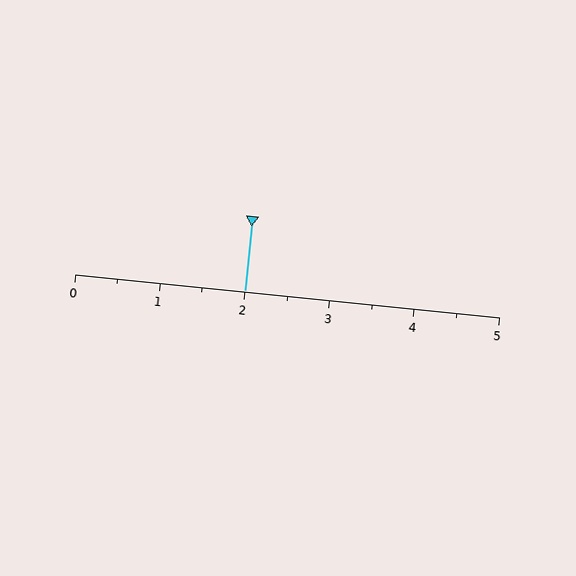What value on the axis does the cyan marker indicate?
The marker indicates approximately 2.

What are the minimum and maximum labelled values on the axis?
The axis runs from 0 to 5.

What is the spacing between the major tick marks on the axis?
The major ticks are spaced 1 apart.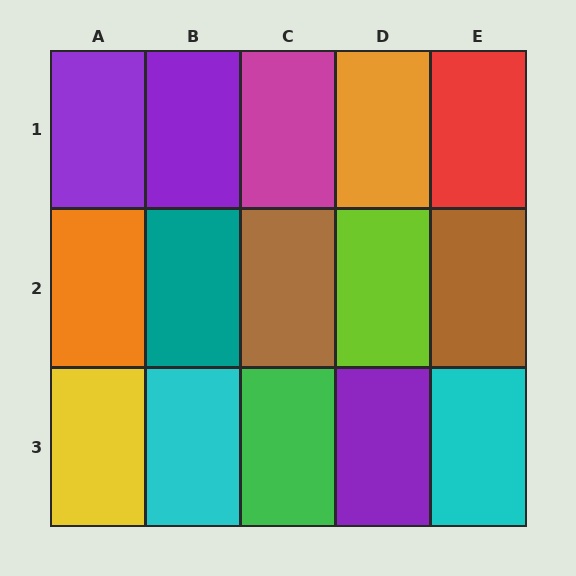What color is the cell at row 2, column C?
Brown.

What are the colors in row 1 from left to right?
Purple, purple, magenta, orange, red.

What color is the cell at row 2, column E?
Brown.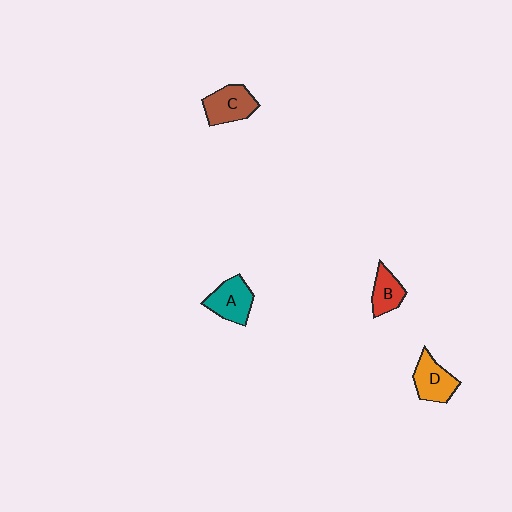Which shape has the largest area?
Shape A (teal).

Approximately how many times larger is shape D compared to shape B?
Approximately 1.3 times.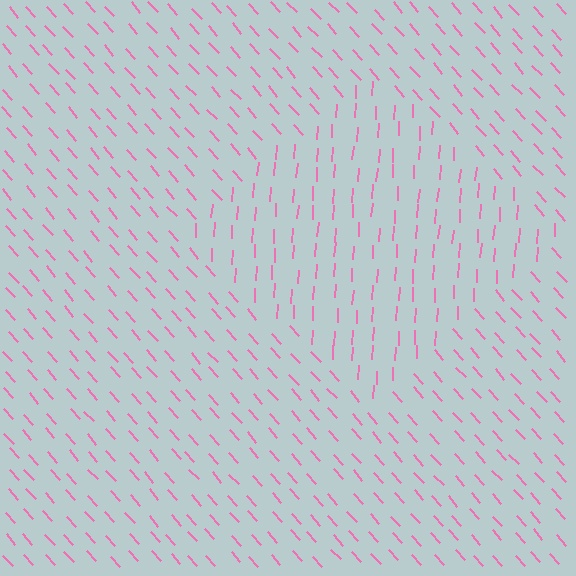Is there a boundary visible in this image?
Yes, there is a texture boundary formed by a change in line orientation.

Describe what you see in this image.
The image is filled with small pink line segments. A diamond region in the image has lines oriented differently from the surrounding lines, creating a visible texture boundary.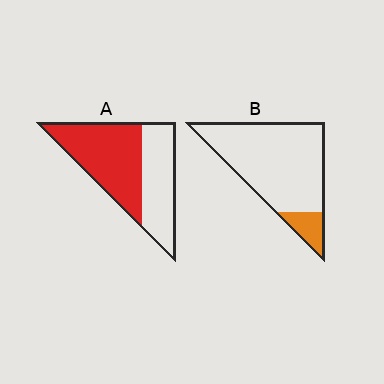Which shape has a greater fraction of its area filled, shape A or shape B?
Shape A.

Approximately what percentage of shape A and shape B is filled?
A is approximately 55% and B is approximately 15%.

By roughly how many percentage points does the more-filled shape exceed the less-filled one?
By roughly 45 percentage points (A over B).